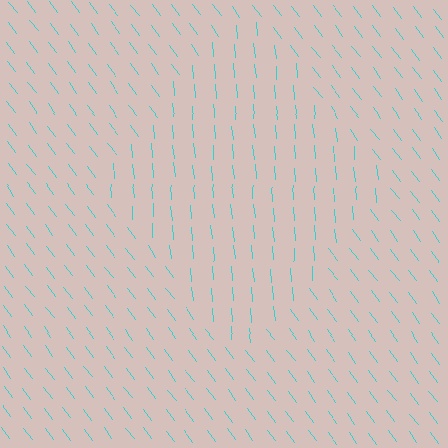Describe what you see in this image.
The image is filled with small cyan line segments. A diamond region in the image has lines oriented differently from the surrounding lines, creating a visible texture boundary.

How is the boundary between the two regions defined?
The boundary is defined purely by a change in line orientation (approximately 32 degrees difference). All lines are the same color and thickness.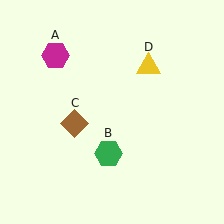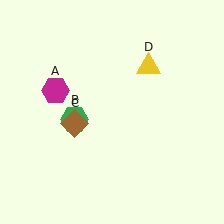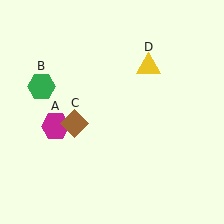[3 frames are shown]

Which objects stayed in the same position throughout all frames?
Brown diamond (object C) and yellow triangle (object D) remained stationary.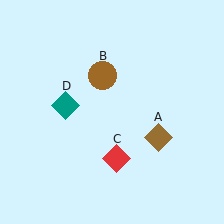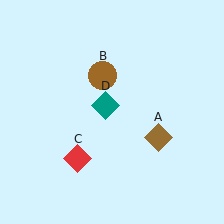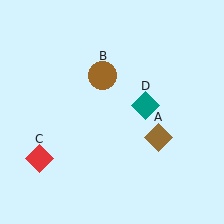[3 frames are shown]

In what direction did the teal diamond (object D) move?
The teal diamond (object D) moved right.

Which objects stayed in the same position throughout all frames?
Brown diamond (object A) and brown circle (object B) remained stationary.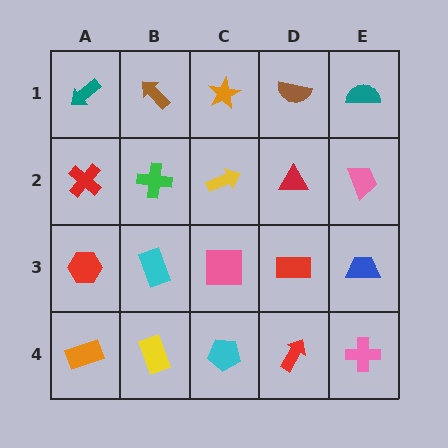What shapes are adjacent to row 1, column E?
A pink trapezoid (row 2, column E), a brown semicircle (row 1, column D).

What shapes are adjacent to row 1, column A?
A red cross (row 2, column A), a brown arrow (row 1, column B).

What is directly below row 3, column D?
A red arrow.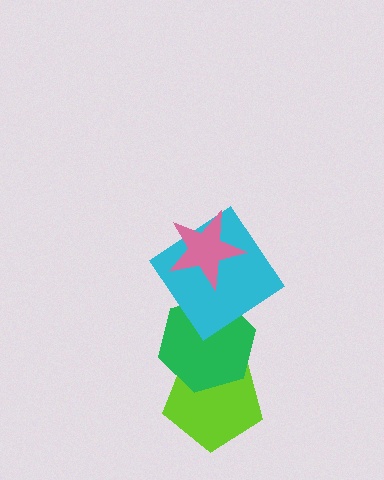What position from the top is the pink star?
The pink star is 1st from the top.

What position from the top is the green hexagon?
The green hexagon is 3rd from the top.